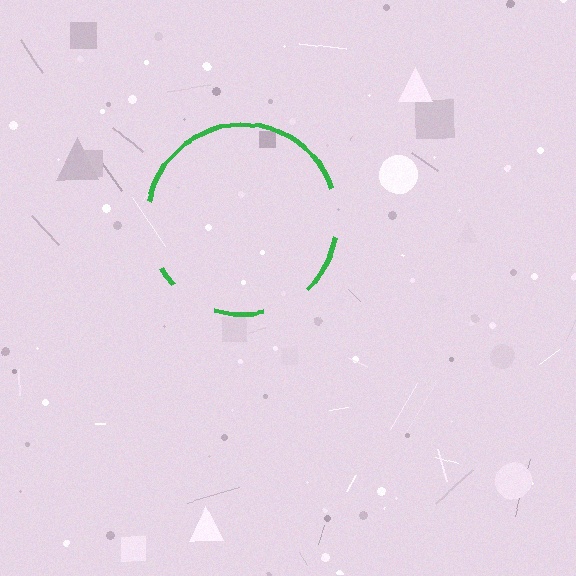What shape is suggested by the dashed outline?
The dashed outline suggests a circle.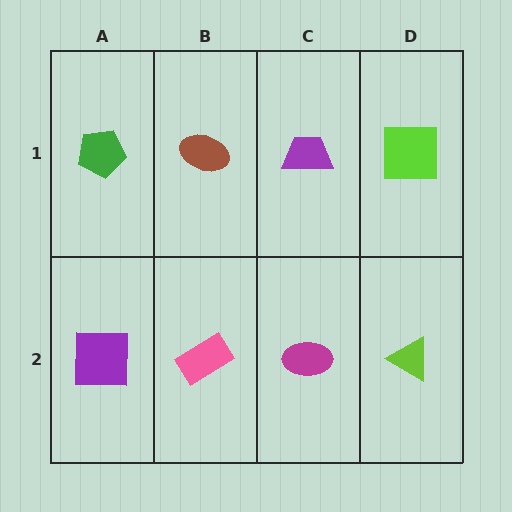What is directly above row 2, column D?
A lime square.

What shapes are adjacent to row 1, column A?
A purple square (row 2, column A), a brown ellipse (row 1, column B).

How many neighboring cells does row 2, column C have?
3.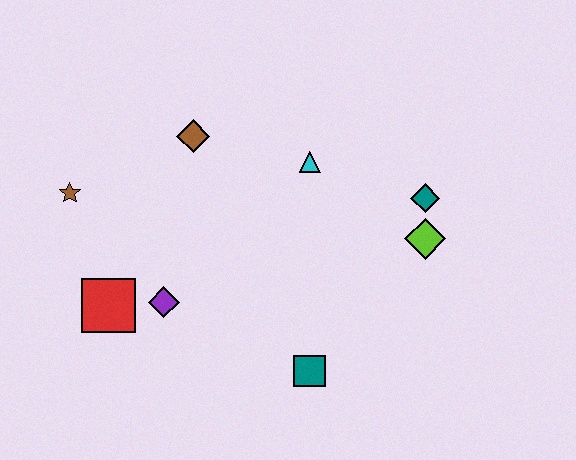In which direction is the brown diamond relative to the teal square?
The brown diamond is above the teal square.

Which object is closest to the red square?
The purple diamond is closest to the red square.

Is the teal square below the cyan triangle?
Yes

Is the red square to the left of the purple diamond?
Yes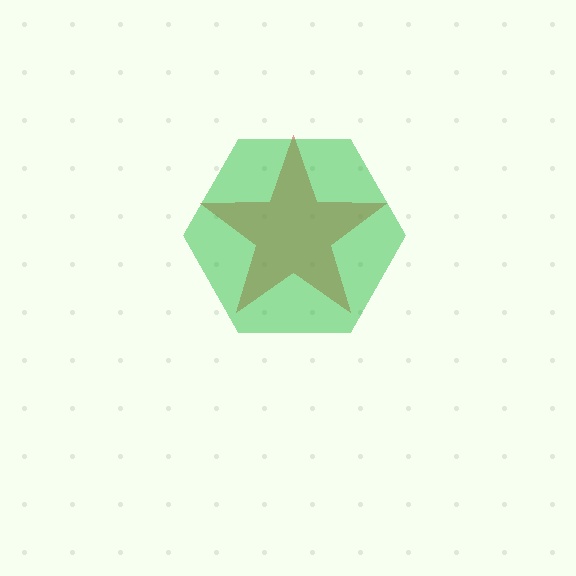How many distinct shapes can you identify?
There are 2 distinct shapes: a red star, a green hexagon.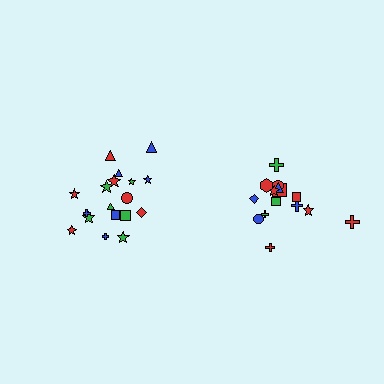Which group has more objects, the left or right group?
The left group.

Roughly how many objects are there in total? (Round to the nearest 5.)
Roughly 35 objects in total.